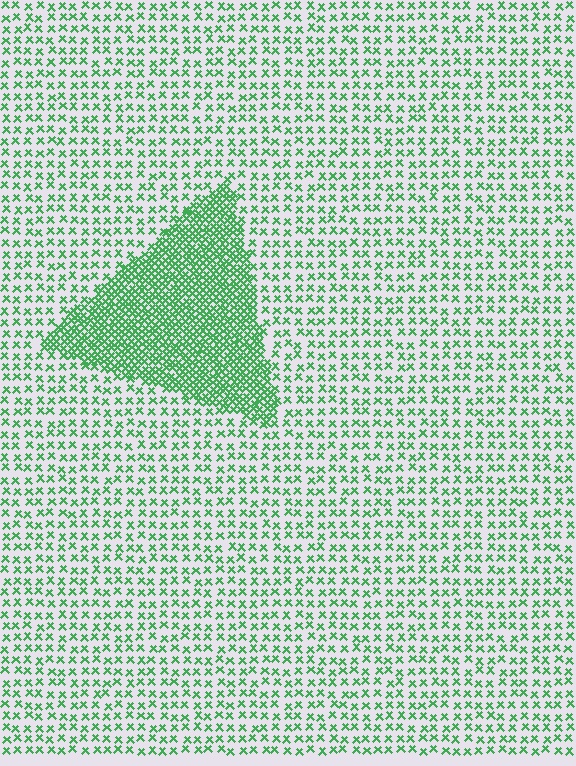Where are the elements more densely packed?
The elements are more densely packed inside the triangle boundary.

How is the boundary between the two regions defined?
The boundary is defined by a change in element density (approximately 2.8x ratio). All elements are the same color, size, and shape.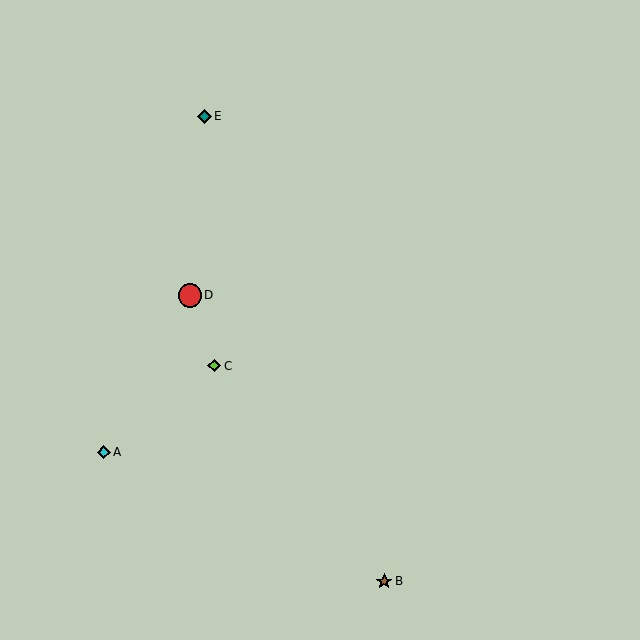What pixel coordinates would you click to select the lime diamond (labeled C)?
Click at (214, 366) to select the lime diamond C.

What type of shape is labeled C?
Shape C is a lime diamond.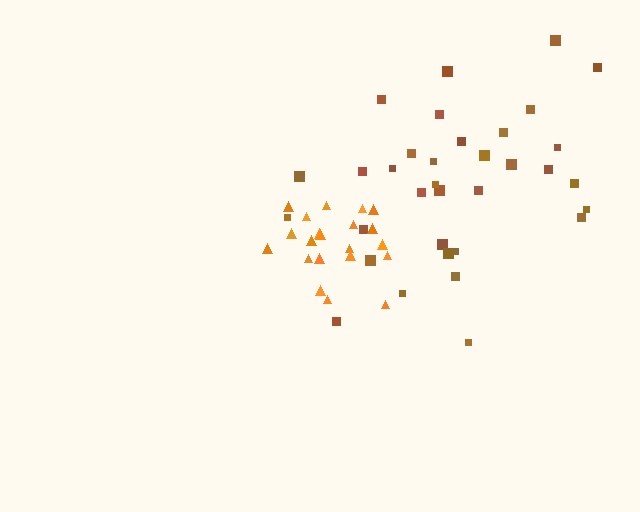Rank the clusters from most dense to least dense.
orange, brown.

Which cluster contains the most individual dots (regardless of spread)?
Brown (34).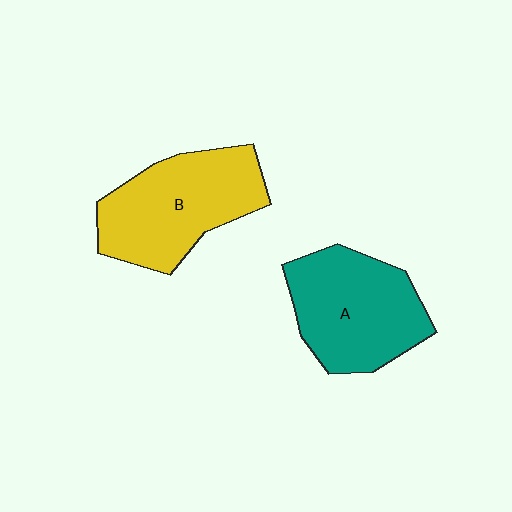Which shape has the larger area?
Shape B (yellow).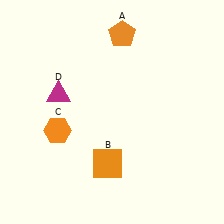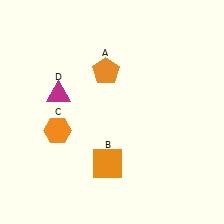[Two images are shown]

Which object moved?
The orange pentagon (A) moved down.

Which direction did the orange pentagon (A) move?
The orange pentagon (A) moved down.